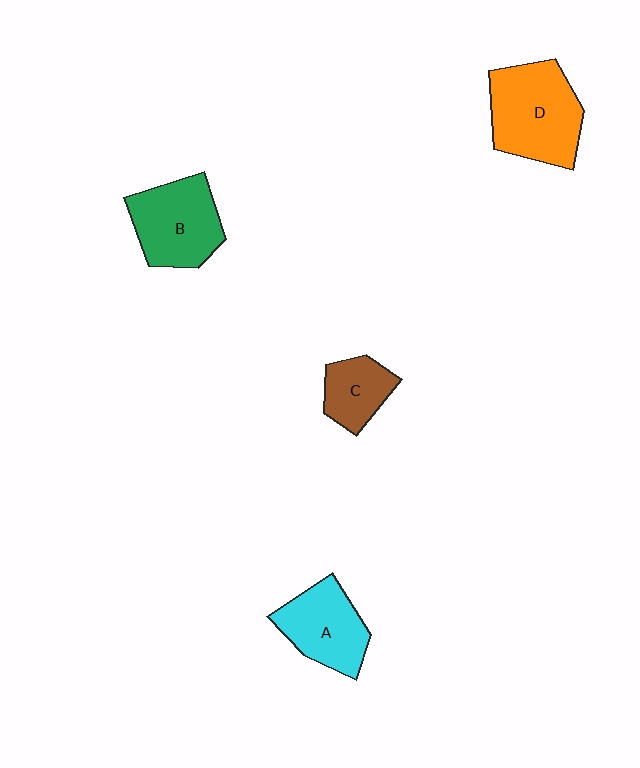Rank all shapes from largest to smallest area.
From largest to smallest: D (orange), B (green), A (cyan), C (brown).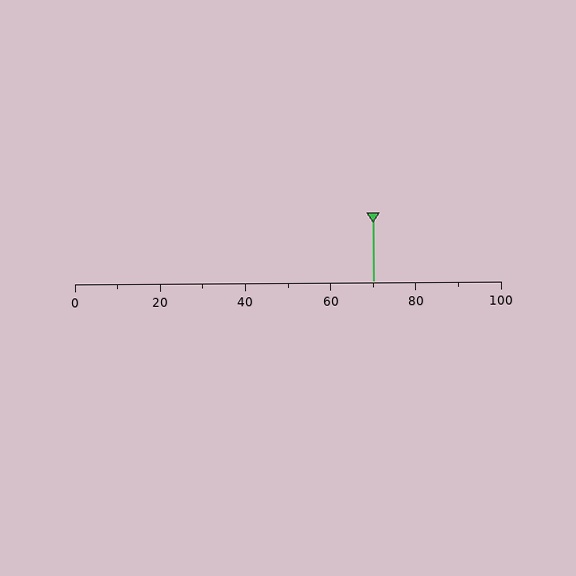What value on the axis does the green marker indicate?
The marker indicates approximately 70.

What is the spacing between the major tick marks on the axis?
The major ticks are spaced 20 apart.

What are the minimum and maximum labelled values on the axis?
The axis runs from 0 to 100.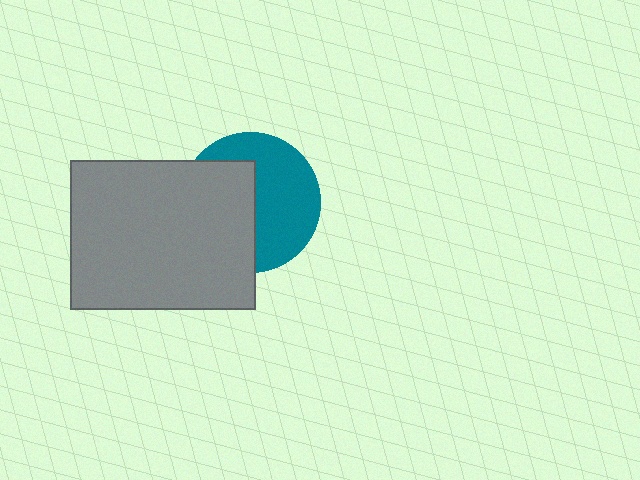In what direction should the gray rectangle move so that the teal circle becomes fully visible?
The gray rectangle should move left. That is the shortest direction to clear the overlap and leave the teal circle fully visible.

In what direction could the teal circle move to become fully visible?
The teal circle could move right. That would shift it out from behind the gray rectangle entirely.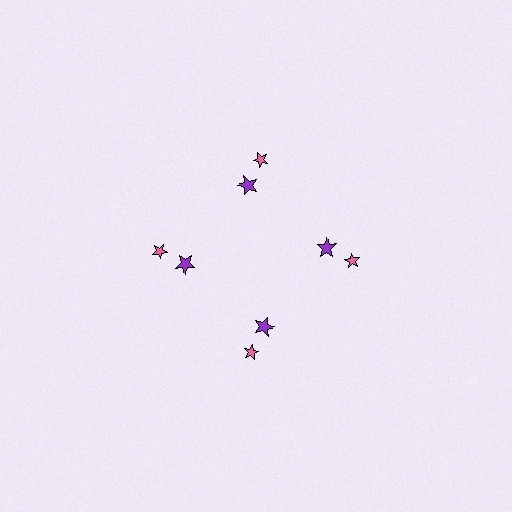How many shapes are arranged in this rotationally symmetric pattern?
There are 8 shapes, arranged in 4 groups of 2.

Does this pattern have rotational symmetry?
Yes, this pattern has 4-fold rotational symmetry. It looks the same after rotating 90 degrees around the center.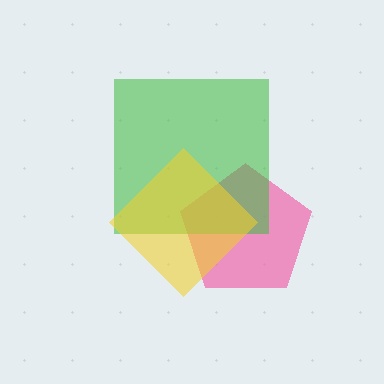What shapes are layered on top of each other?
The layered shapes are: a pink pentagon, a green square, a yellow diamond.